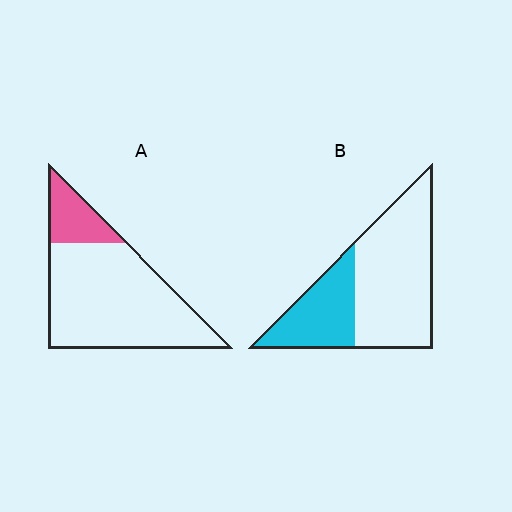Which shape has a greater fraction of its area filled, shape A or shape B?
Shape B.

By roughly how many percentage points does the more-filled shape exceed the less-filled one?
By roughly 15 percentage points (B over A).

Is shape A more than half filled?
No.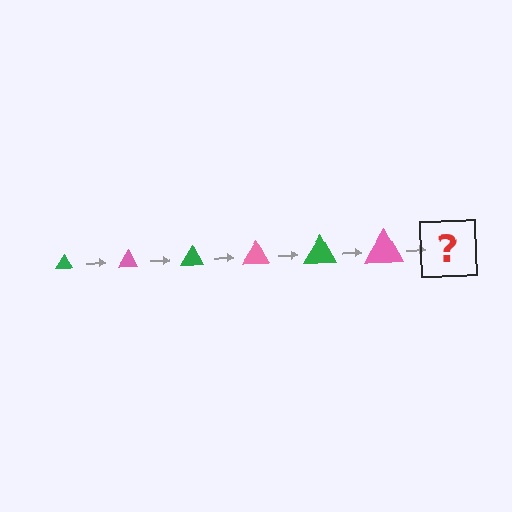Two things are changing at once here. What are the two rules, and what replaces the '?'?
The two rules are that the triangle grows larger each step and the color cycles through green and pink. The '?' should be a green triangle, larger than the previous one.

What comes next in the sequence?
The next element should be a green triangle, larger than the previous one.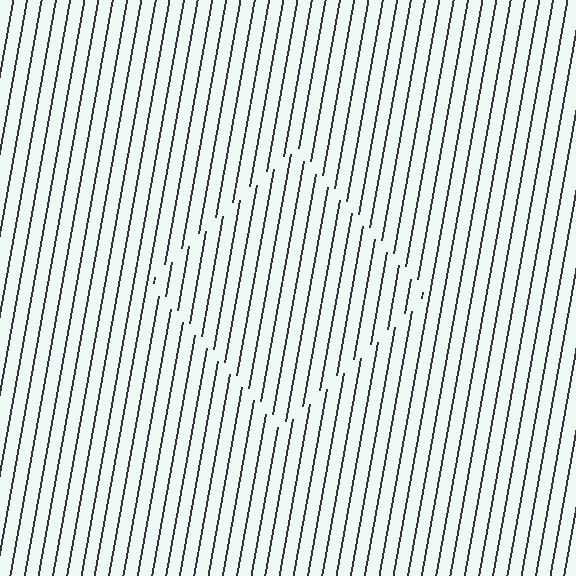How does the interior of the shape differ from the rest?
The interior of the shape contains the same grating, shifted by half a period — the contour is defined by the phase discontinuity where line-ends from the inner and outer gratings abut.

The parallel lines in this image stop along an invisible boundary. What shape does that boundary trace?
An illusory square. The interior of the shape contains the same grating, shifted by half a period — the contour is defined by the phase discontinuity where line-ends from the inner and outer gratings abut.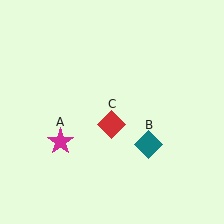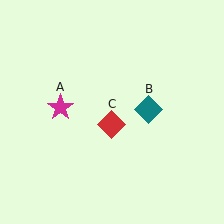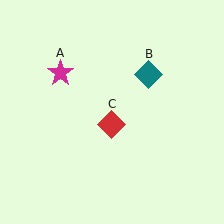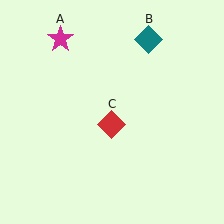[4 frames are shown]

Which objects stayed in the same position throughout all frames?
Red diamond (object C) remained stationary.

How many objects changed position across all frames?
2 objects changed position: magenta star (object A), teal diamond (object B).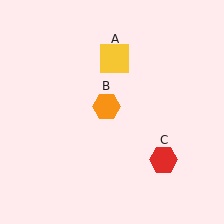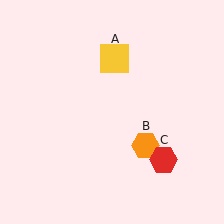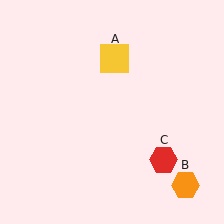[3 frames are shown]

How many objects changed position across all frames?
1 object changed position: orange hexagon (object B).